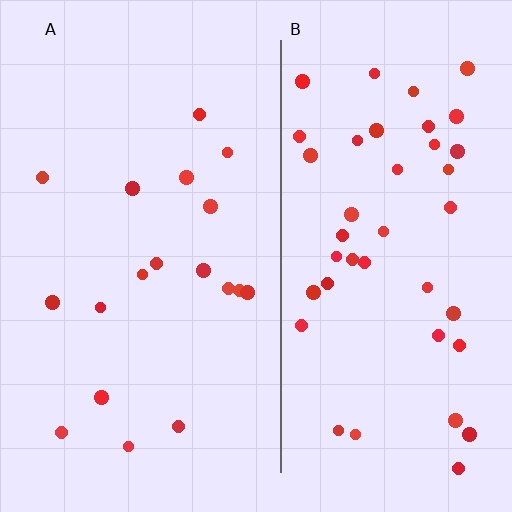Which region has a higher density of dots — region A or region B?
B (the right).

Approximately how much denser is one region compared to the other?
Approximately 2.3× — region B over region A.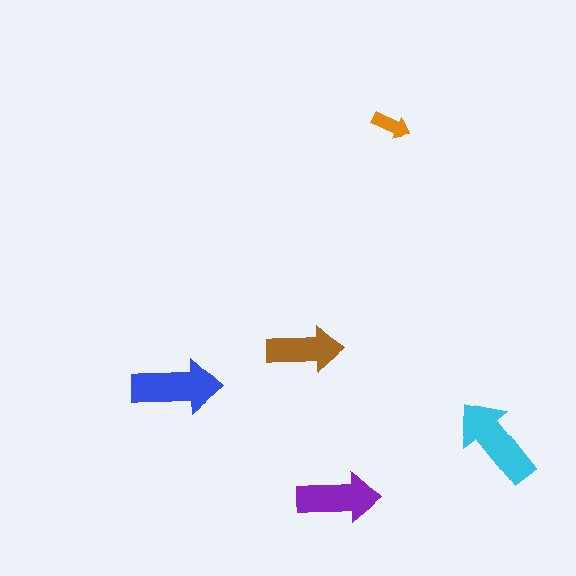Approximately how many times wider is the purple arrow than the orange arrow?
About 2 times wider.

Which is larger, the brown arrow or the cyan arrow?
The cyan one.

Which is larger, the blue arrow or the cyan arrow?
The cyan one.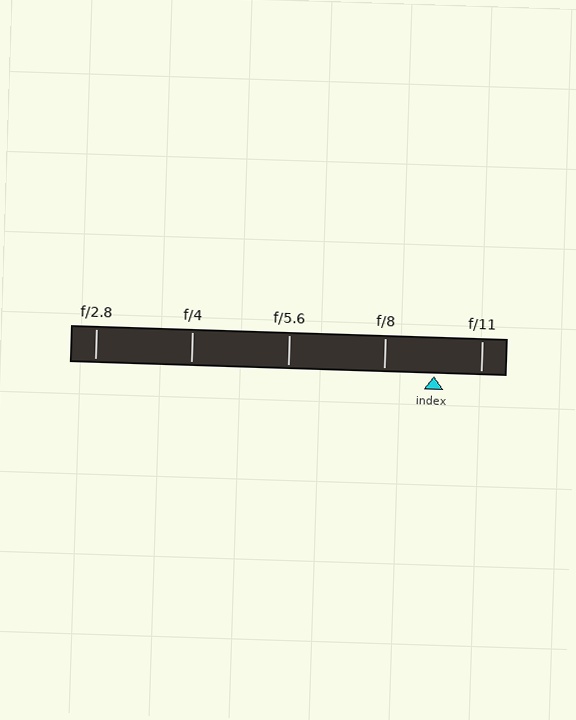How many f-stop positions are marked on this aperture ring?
There are 5 f-stop positions marked.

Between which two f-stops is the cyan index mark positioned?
The index mark is between f/8 and f/11.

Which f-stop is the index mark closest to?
The index mark is closest to f/11.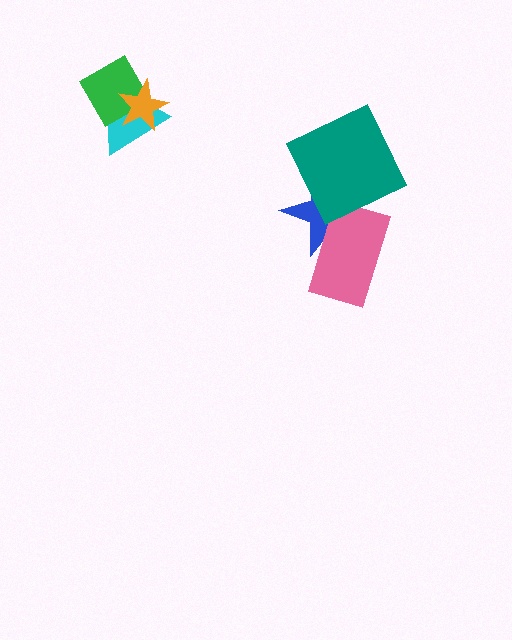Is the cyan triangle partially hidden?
Yes, it is partially covered by another shape.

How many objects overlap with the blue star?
2 objects overlap with the blue star.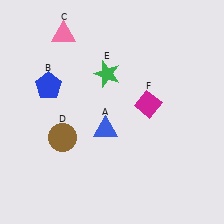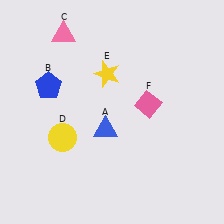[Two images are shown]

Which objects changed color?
D changed from brown to yellow. E changed from green to yellow. F changed from magenta to pink.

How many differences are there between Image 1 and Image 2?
There are 3 differences between the two images.